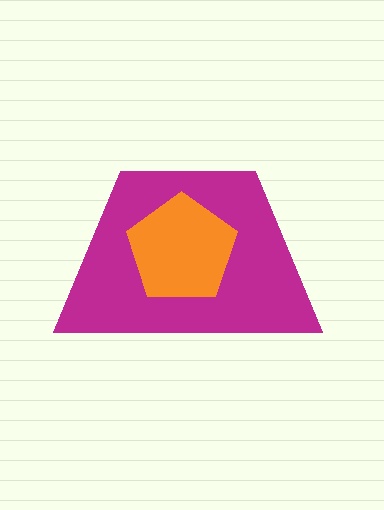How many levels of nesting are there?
2.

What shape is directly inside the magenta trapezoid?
The orange pentagon.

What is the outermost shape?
The magenta trapezoid.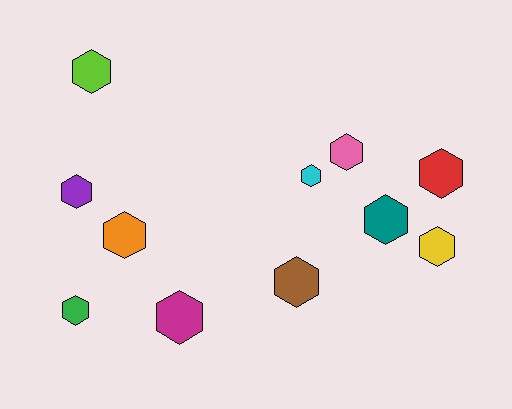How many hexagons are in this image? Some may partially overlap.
There are 11 hexagons.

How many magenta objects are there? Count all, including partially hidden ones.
There is 1 magenta object.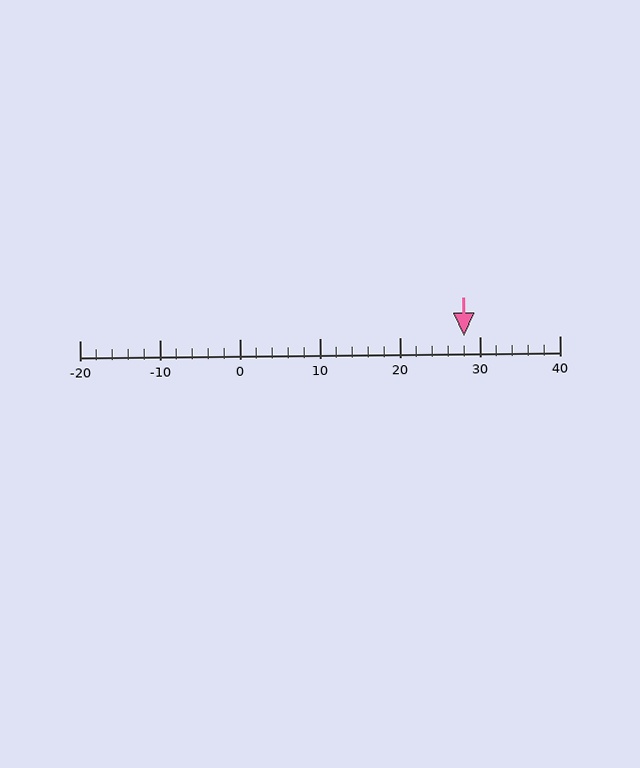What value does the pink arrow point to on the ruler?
The pink arrow points to approximately 28.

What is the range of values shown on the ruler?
The ruler shows values from -20 to 40.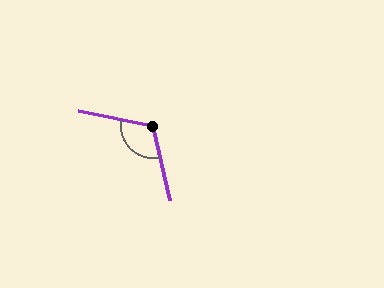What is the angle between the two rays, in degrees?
Approximately 114 degrees.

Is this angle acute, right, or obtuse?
It is obtuse.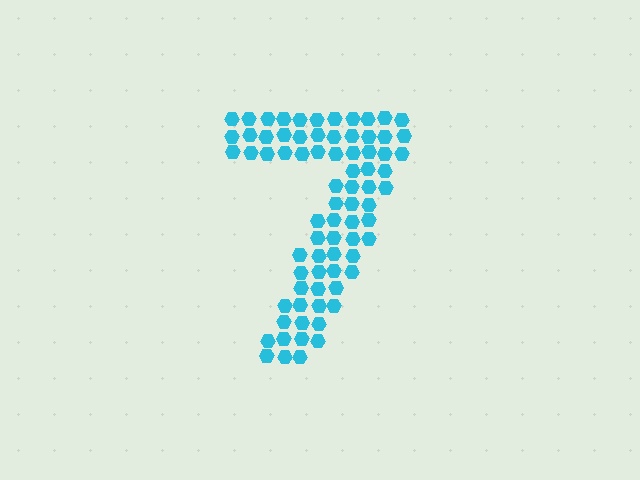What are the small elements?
The small elements are hexagons.